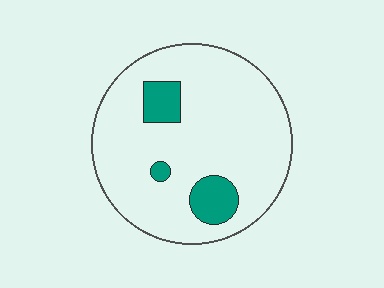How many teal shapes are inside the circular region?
3.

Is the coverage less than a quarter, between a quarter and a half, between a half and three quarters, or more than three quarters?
Less than a quarter.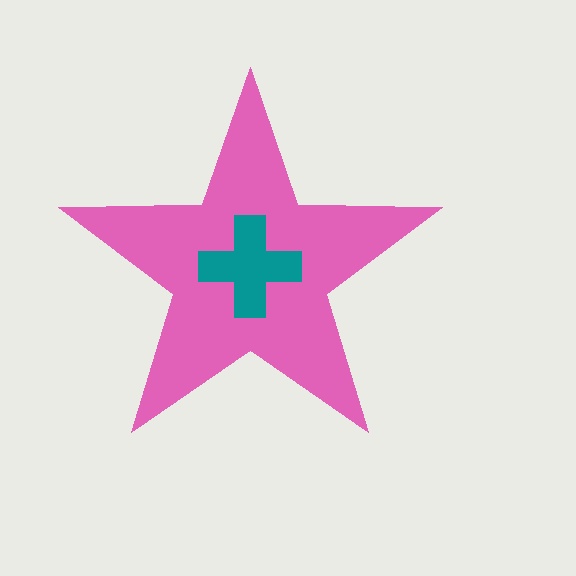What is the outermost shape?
The pink star.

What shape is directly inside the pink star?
The teal cross.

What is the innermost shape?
The teal cross.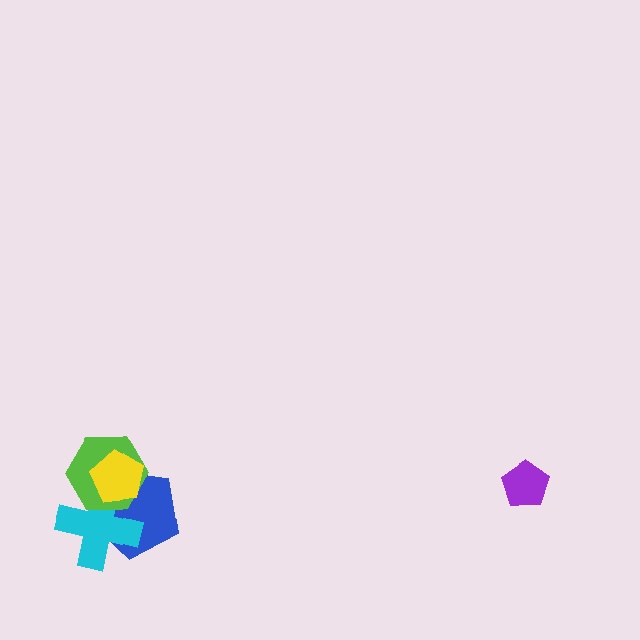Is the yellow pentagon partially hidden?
No, no other shape covers it.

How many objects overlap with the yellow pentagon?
3 objects overlap with the yellow pentagon.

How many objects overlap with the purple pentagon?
0 objects overlap with the purple pentagon.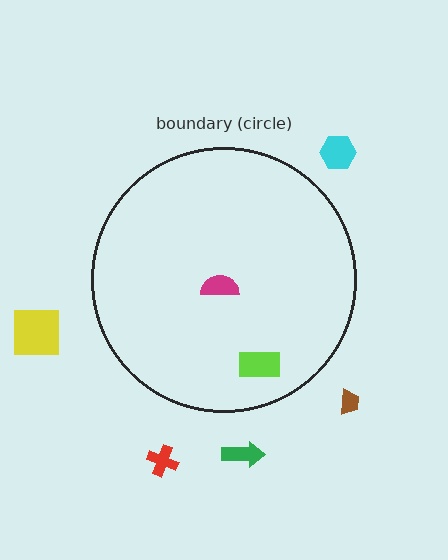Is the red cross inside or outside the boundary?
Outside.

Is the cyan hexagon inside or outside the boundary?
Outside.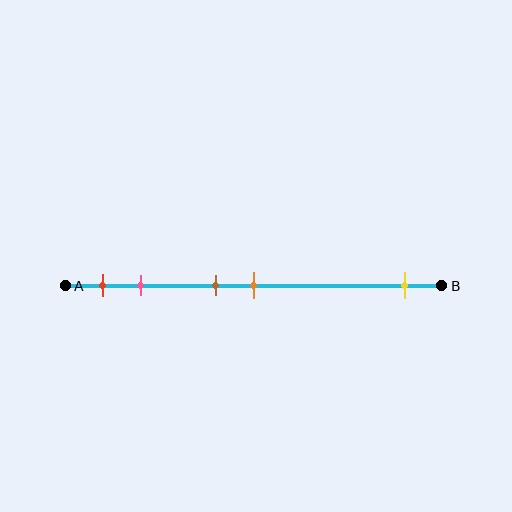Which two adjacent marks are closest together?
The brown and orange marks are the closest adjacent pair.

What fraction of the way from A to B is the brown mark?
The brown mark is approximately 40% (0.4) of the way from A to B.